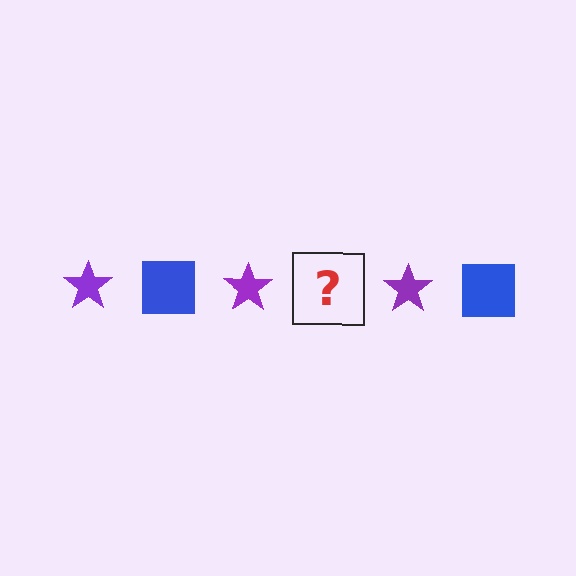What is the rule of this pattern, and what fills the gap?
The rule is that the pattern alternates between purple star and blue square. The gap should be filled with a blue square.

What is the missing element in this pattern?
The missing element is a blue square.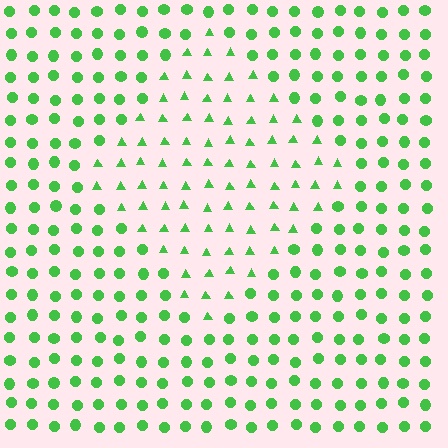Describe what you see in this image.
The image is filled with small green elements arranged in a uniform grid. A diamond-shaped region contains triangles, while the surrounding area contains circles. The boundary is defined purely by the change in element shape.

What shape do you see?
I see a diamond.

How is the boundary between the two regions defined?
The boundary is defined by a change in element shape: triangles inside vs. circles outside. All elements share the same color and spacing.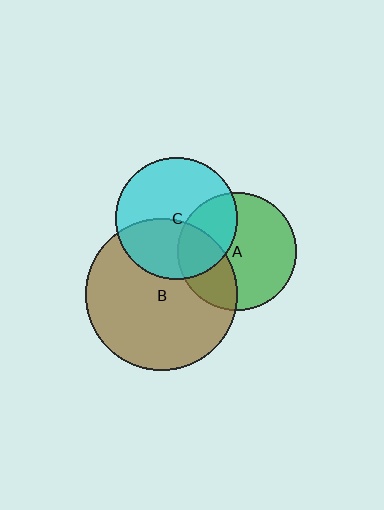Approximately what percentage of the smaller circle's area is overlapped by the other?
Approximately 30%.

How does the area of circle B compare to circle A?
Approximately 1.6 times.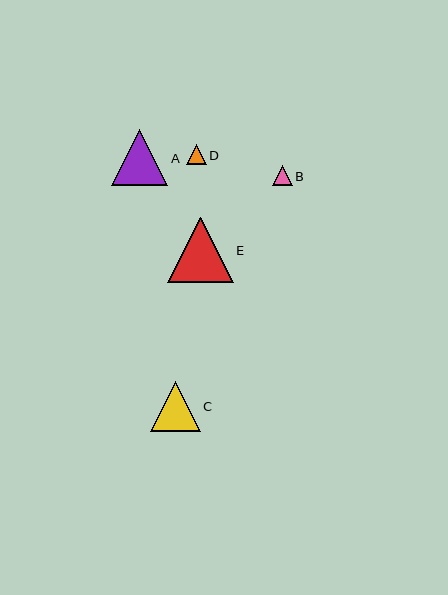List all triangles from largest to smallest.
From largest to smallest: E, A, C, B, D.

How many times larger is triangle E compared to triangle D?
Triangle E is approximately 3.2 times the size of triangle D.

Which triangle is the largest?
Triangle E is the largest with a size of approximately 66 pixels.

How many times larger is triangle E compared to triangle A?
Triangle E is approximately 1.2 times the size of triangle A.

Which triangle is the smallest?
Triangle D is the smallest with a size of approximately 20 pixels.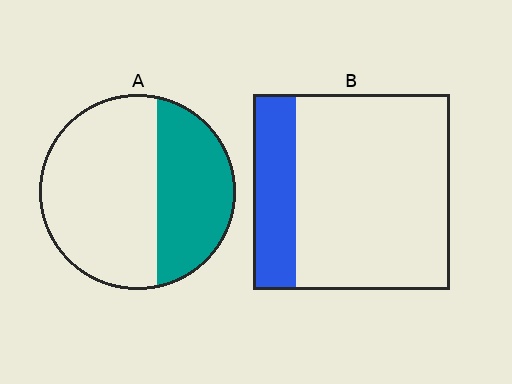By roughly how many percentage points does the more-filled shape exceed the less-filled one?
By roughly 15 percentage points (A over B).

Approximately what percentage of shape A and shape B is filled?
A is approximately 35% and B is approximately 20%.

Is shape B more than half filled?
No.